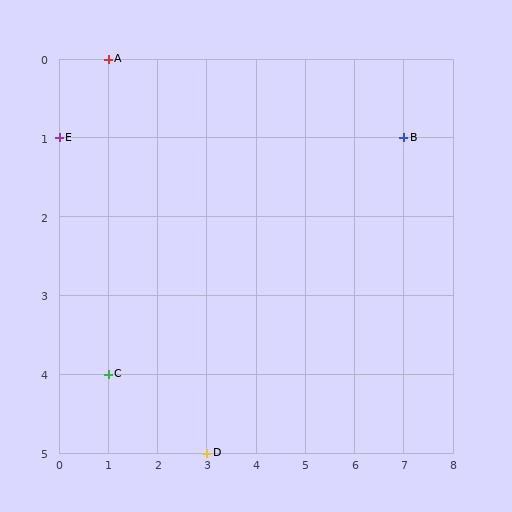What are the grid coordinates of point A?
Point A is at grid coordinates (1, 0).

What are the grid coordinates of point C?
Point C is at grid coordinates (1, 4).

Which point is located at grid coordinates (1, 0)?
Point A is at (1, 0).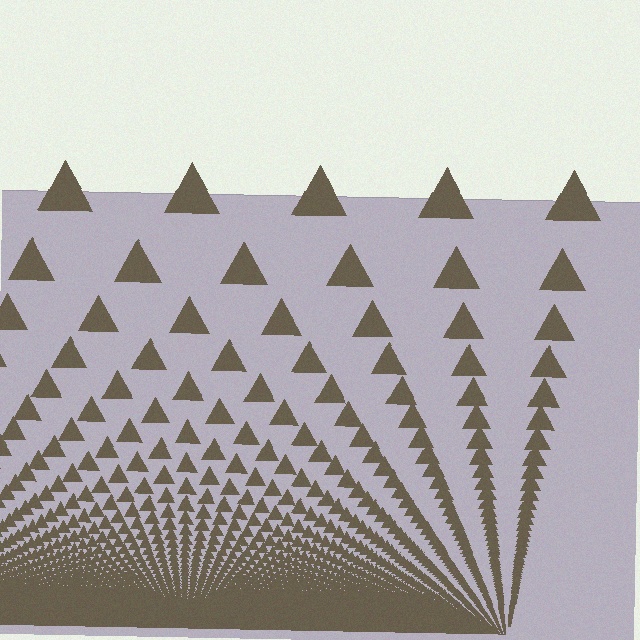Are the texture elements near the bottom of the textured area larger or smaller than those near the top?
Smaller. The gradient is inverted — elements near the bottom are smaller and denser.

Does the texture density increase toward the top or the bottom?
Density increases toward the bottom.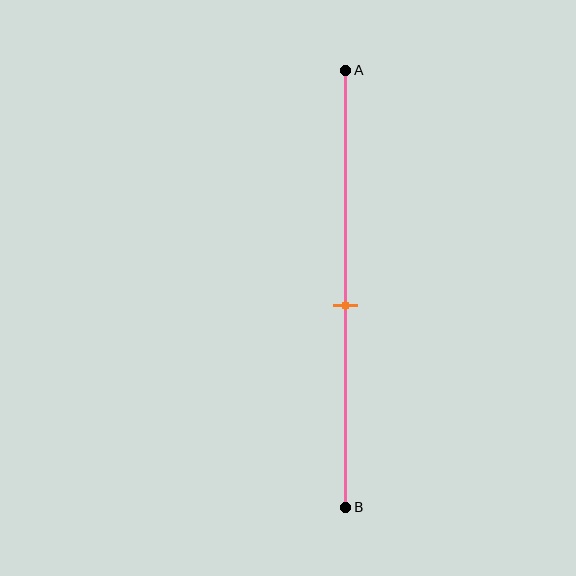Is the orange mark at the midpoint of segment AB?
No, the mark is at about 55% from A, not at the 50% midpoint.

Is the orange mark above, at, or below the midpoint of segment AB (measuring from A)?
The orange mark is below the midpoint of segment AB.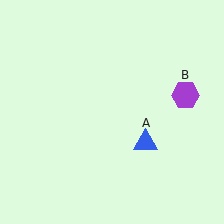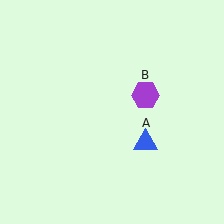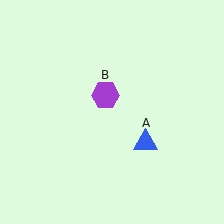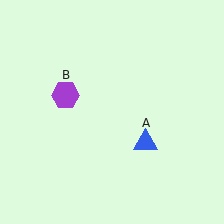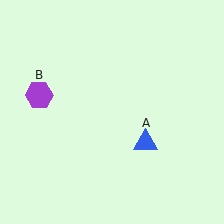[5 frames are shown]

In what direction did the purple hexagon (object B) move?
The purple hexagon (object B) moved left.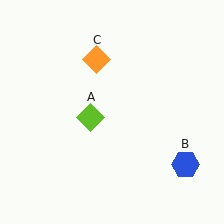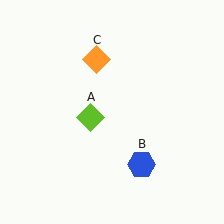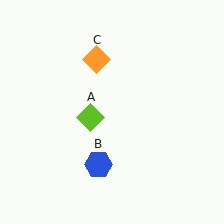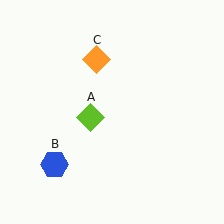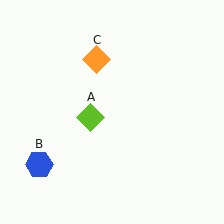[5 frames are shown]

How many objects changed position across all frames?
1 object changed position: blue hexagon (object B).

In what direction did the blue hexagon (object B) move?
The blue hexagon (object B) moved left.